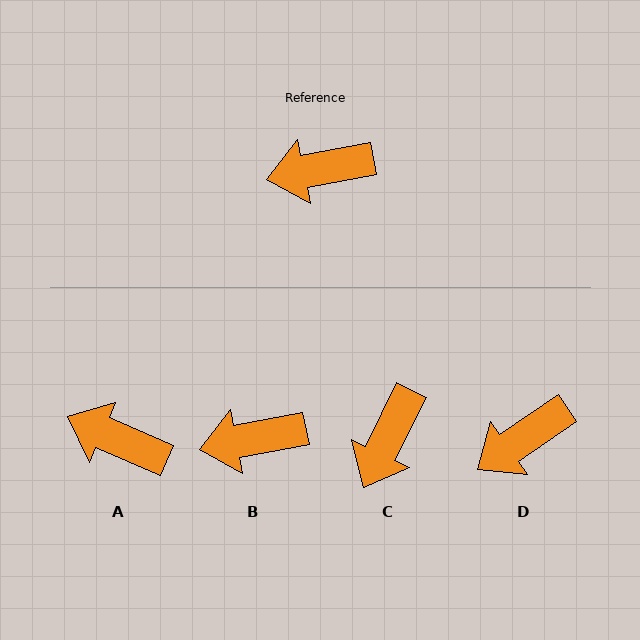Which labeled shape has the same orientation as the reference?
B.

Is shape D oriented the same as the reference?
No, it is off by about 23 degrees.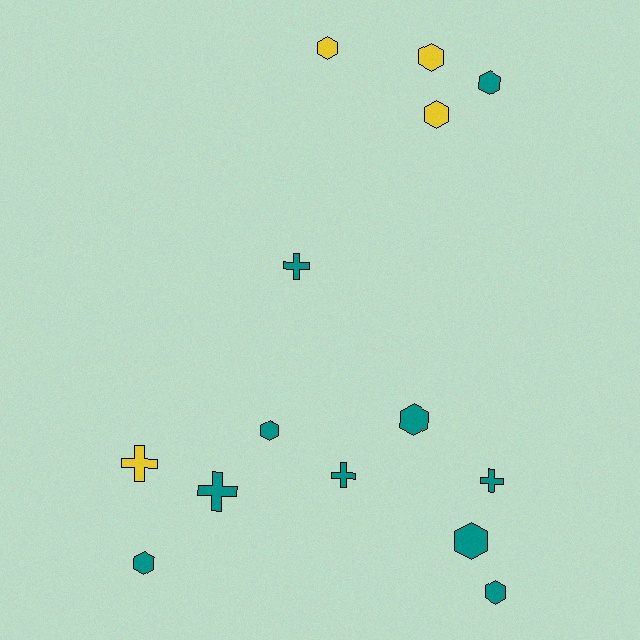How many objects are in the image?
There are 14 objects.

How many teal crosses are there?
There are 4 teal crosses.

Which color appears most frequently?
Teal, with 10 objects.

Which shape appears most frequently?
Hexagon, with 9 objects.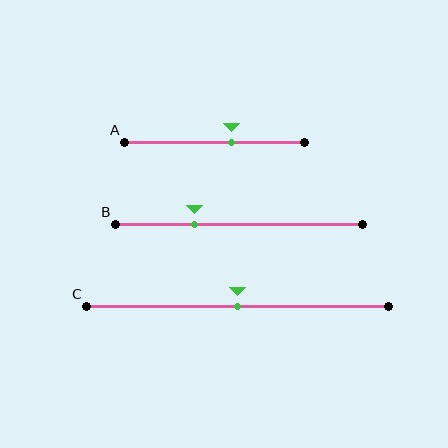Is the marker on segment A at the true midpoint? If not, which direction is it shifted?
No, the marker on segment A is shifted to the right by about 9% of the segment length.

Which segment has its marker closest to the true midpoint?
Segment C has its marker closest to the true midpoint.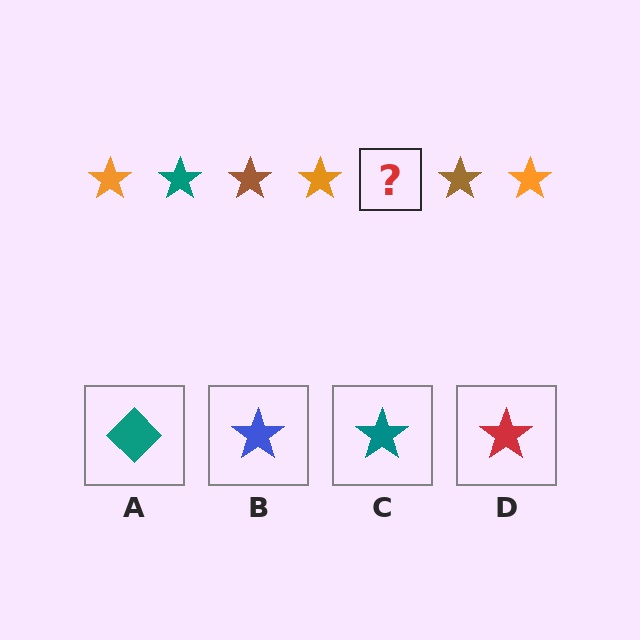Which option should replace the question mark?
Option C.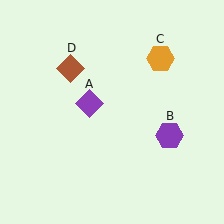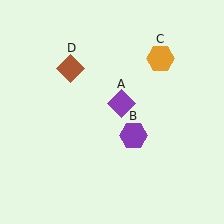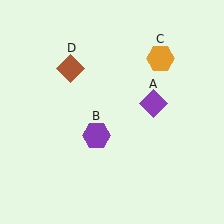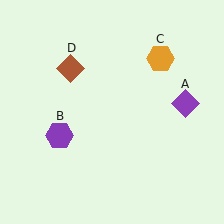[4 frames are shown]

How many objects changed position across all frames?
2 objects changed position: purple diamond (object A), purple hexagon (object B).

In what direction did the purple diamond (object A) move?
The purple diamond (object A) moved right.